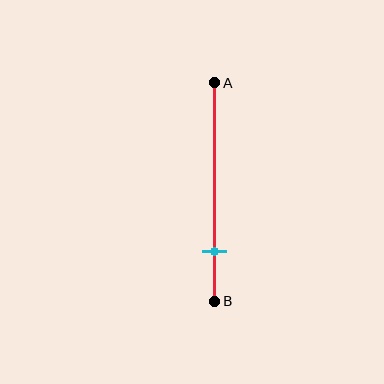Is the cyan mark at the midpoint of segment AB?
No, the mark is at about 75% from A, not at the 50% midpoint.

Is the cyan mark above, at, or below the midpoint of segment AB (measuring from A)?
The cyan mark is below the midpoint of segment AB.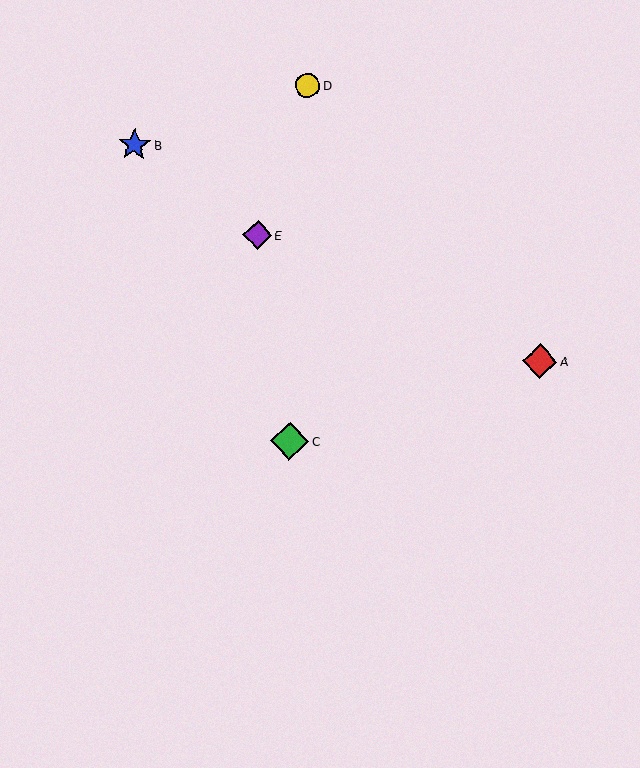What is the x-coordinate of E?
Object E is at x≈257.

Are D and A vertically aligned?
No, D is at x≈308 and A is at x≈540.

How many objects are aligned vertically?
2 objects (C, D) are aligned vertically.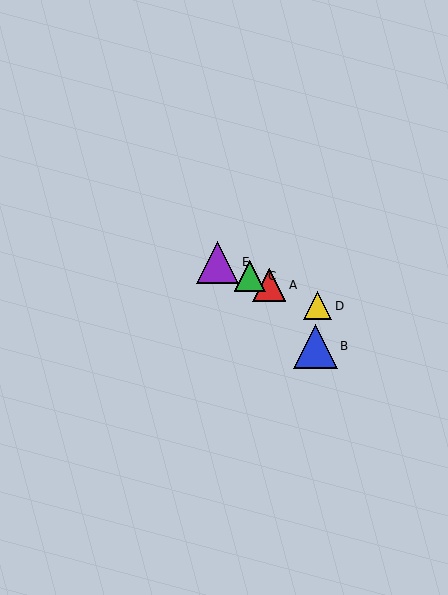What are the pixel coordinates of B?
Object B is at (315, 346).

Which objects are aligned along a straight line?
Objects A, C, D, E are aligned along a straight line.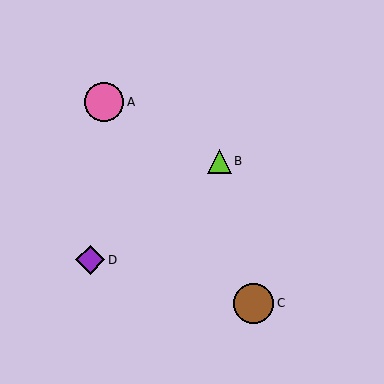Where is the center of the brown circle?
The center of the brown circle is at (254, 303).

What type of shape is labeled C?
Shape C is a brown circle.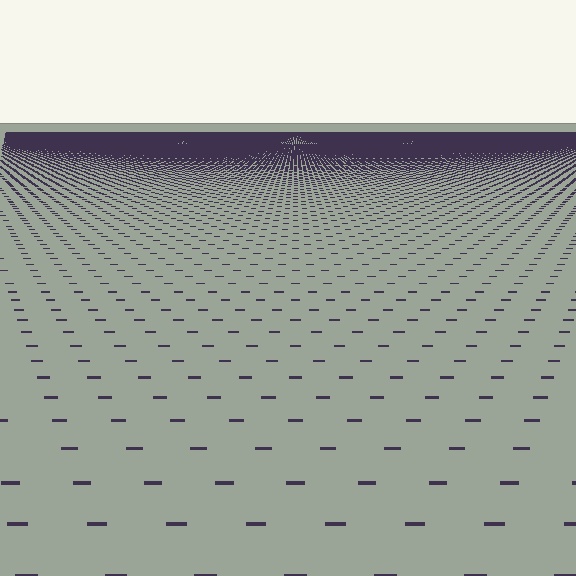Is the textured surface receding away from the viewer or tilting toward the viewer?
The surface is receding away from the viewer. Texture elements get smaller and denser toward the top.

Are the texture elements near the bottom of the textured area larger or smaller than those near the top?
Larger. Near the bottom, elements are closer to the viewer and appear at a bigger on-screen size.